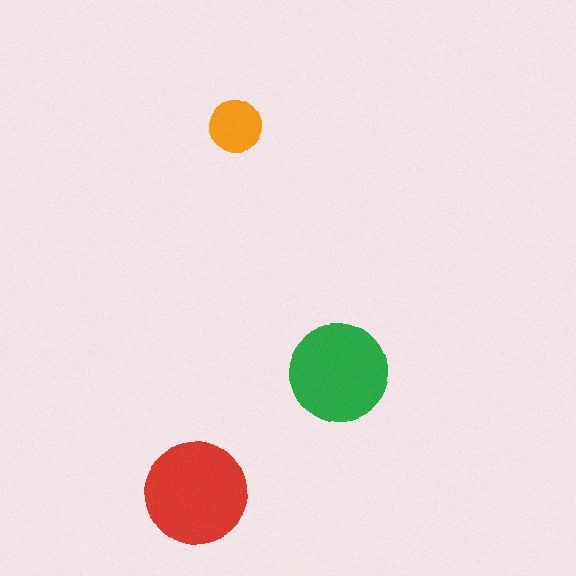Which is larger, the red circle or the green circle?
The red one.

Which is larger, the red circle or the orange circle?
The red one.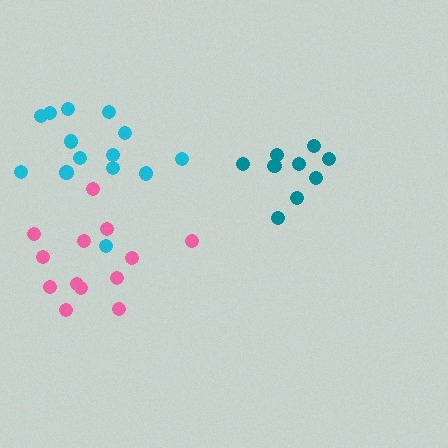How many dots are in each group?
Group 1: 9 dots, Group 2: 13 dots, Group 3: 14 dots (36 total).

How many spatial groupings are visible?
There are 3 spatial groupings.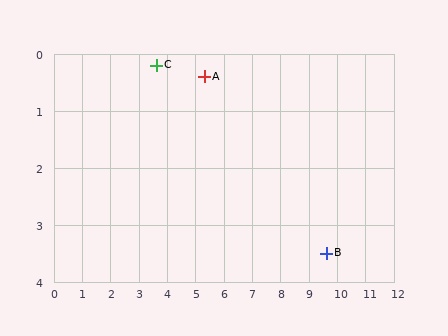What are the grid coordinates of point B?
Point B is at approximately (9.6, 3.5).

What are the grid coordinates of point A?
Point A is at approximately (5.3, 0.4).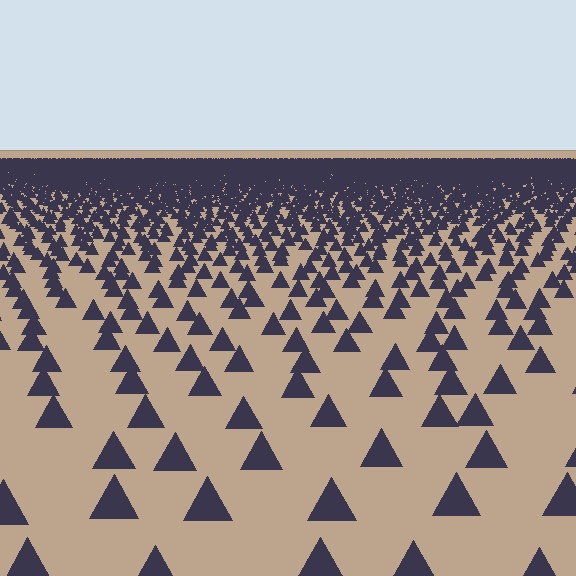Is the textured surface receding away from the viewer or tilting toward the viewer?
The surface is receding away from the viewer. Texture elements get smaller and denser toward the top.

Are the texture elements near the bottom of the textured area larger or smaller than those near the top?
Larger. Near the bottom, elements are closer to the viewer and appear at a bigger on-screen size.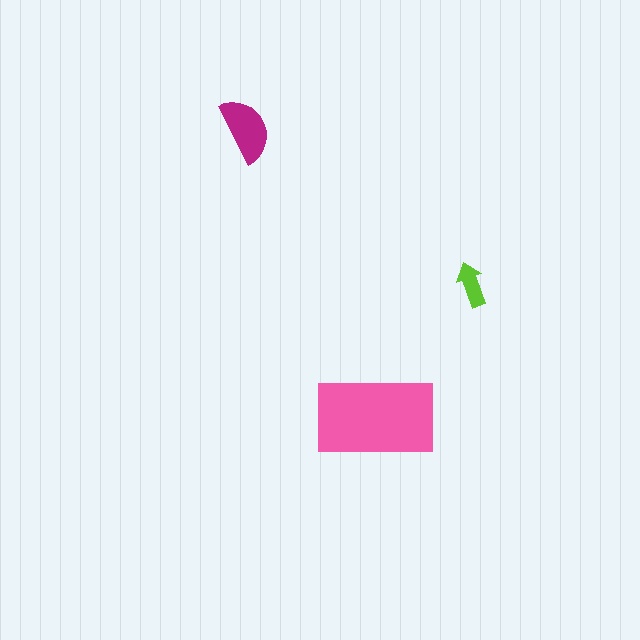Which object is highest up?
The magenta semicircle is topmost.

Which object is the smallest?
The lime arrow.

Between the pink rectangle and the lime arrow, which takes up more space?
The pink rectangle.